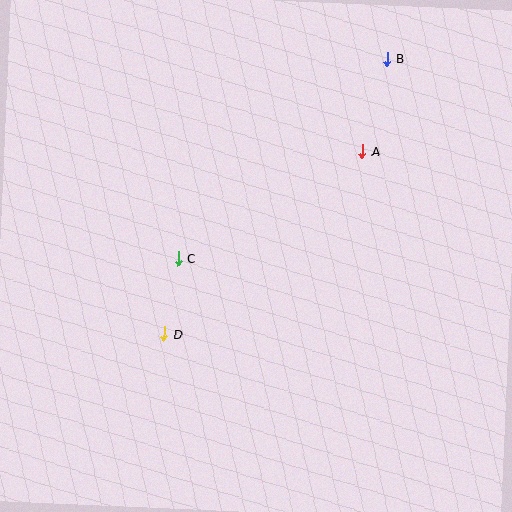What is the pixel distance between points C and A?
The distance between C and A is 213 pixels.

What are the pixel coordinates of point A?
Point A is at (362, 151).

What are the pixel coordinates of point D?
Point D is at (164, 334).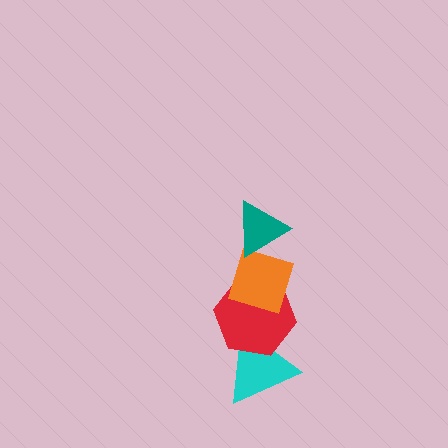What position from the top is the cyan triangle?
The cyan triangle is 4th from the top.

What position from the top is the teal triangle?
The teal triangle is 1st from the top.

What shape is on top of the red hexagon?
The orange diamond is on top of the red hexagon.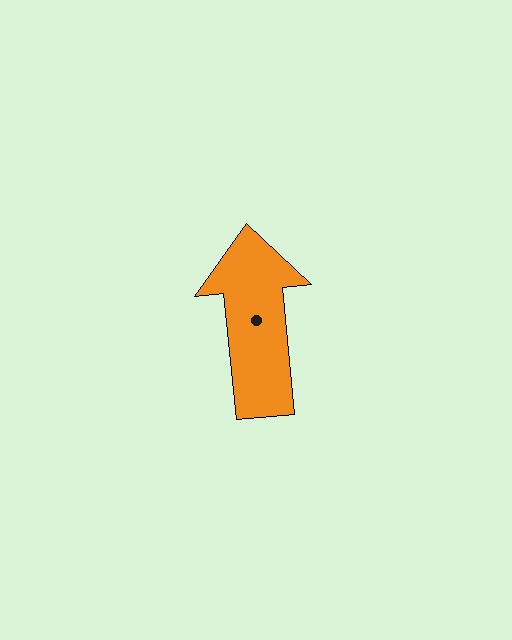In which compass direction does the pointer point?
North.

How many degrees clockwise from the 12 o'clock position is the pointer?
Approximately 354 degrees.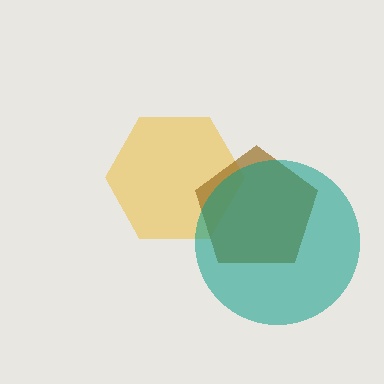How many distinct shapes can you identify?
There are 3 distinct shapes: a yellow hexagon, a brown pentagon, a teal circle.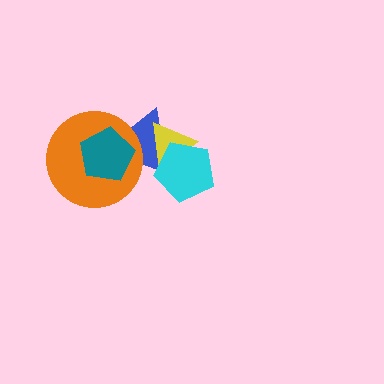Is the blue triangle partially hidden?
Yes, it is partially covered by another shape.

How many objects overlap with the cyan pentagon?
2 objects overlap with the cyan pentagon.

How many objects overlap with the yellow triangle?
2 objects overlap with the yellow triangle.